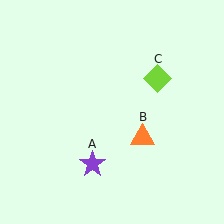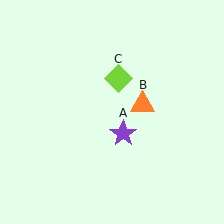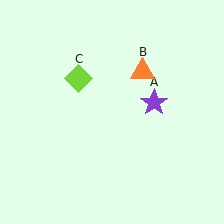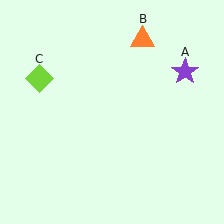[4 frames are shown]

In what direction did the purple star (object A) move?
The purple star (object A) moved up and to the right.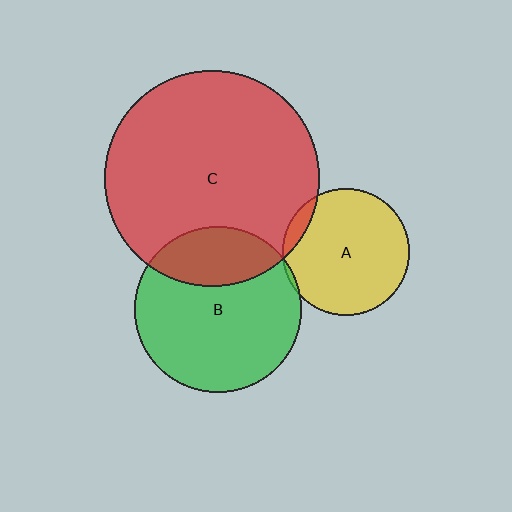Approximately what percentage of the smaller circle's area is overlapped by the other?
Approximately 25%.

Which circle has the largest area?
Circle C (red).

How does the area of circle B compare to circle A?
Approximately 1.7 times.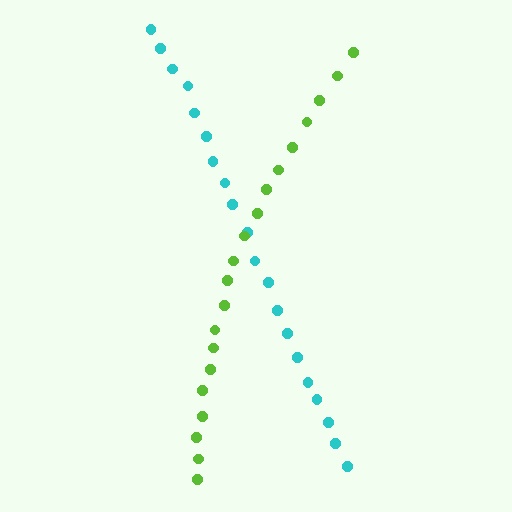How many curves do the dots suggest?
There are 2 distinct paths.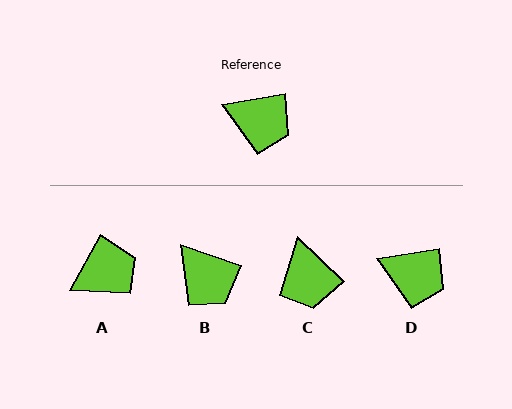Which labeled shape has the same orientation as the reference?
D.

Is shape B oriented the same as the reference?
No, it is off by about 28 degrees.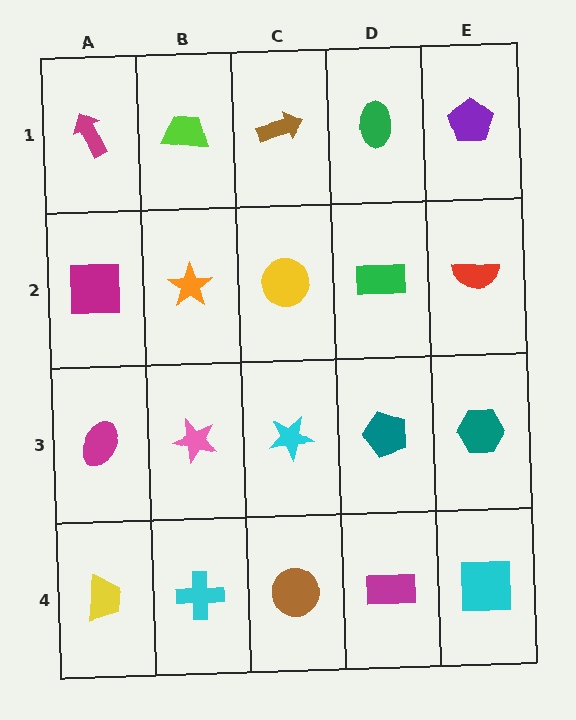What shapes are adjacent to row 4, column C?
A cyan star (row 3, column C), a cyan cross (row 4, column B), a magenta rectangle (row 4, column D).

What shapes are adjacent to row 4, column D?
A teal pentagon (row 3, column D), a brown circle (row 4, column C), a cyan square (row 4, column E).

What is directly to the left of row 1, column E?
A green ellipse.